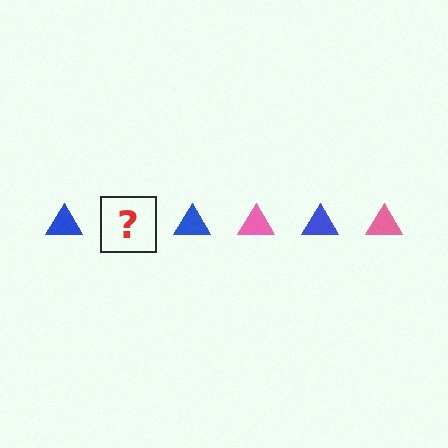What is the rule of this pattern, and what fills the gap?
The rule is that the pattern cycles through blue, pink triangles. The gap should be filled with a pink triangle.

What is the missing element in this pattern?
The missing element is a pink triangle.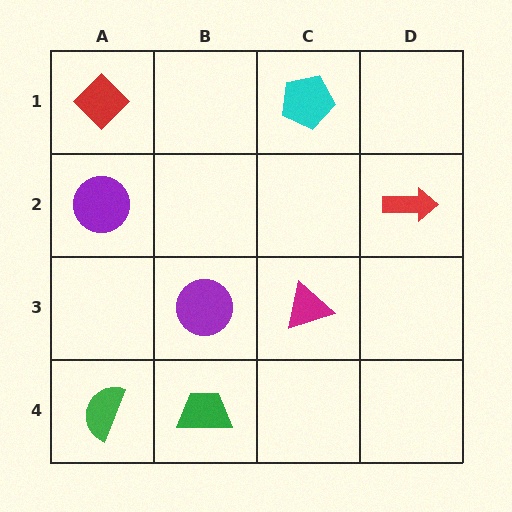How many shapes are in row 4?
2 shapes.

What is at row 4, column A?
A green semicircle.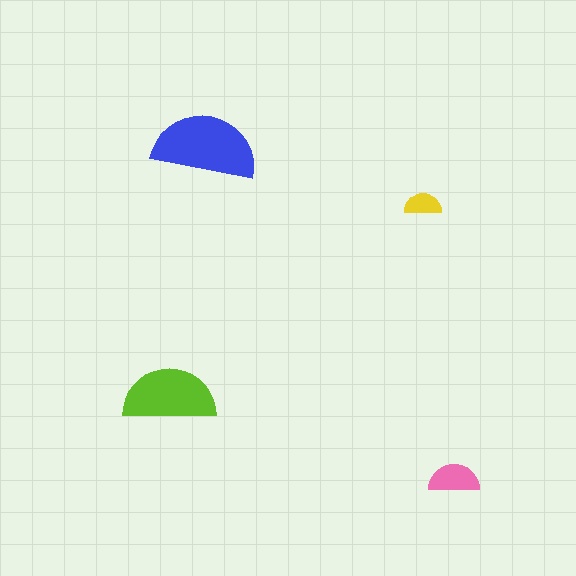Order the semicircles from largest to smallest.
the blue one, the lime one, the pink one, the yellow one.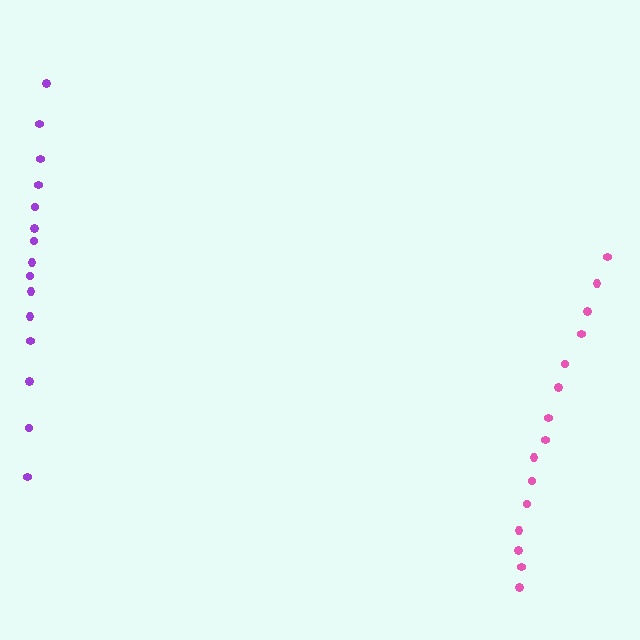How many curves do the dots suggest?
There are 2 distinct paths.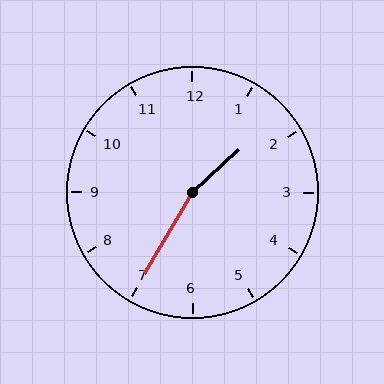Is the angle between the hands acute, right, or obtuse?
It is obtuse.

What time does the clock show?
1:35.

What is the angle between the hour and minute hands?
Approximately 162 degrees.